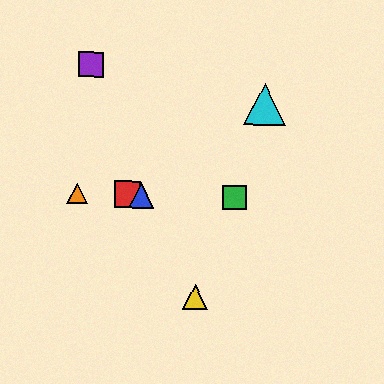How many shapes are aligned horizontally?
4 shapes (the red square, the blue triangle, the green square, the orange triangle) are aligned horizontally.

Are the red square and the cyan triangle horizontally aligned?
No, the red square is at y≈195 and the cyan triangle is at y≈105.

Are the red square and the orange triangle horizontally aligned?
Yes, both are at y≈195.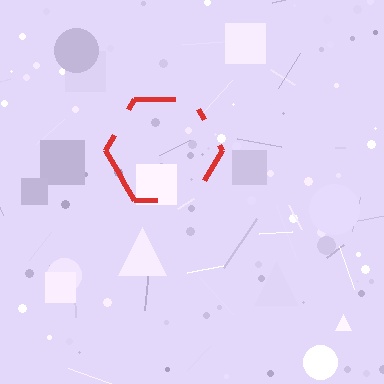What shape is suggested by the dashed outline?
The dashed outline suggests a hexagon.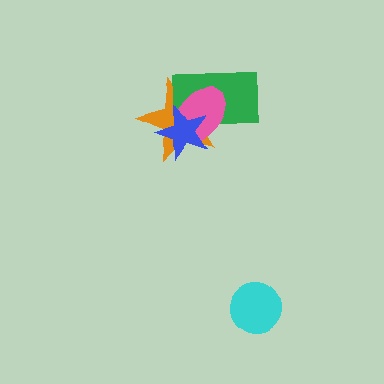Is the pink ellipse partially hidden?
Yes, it is partially covered by another shape.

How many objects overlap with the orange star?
3 objects overlap with the orange star.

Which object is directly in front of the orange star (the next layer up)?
The green rectangle is directly in front of the orange star.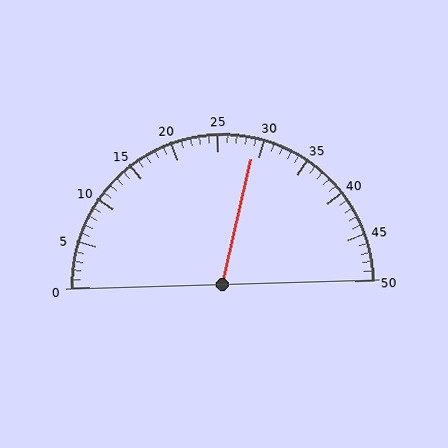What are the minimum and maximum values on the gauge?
The gauge ranges from 0 to 50.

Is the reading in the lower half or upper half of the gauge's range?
The reading is in the upper half of the range (0 to 50).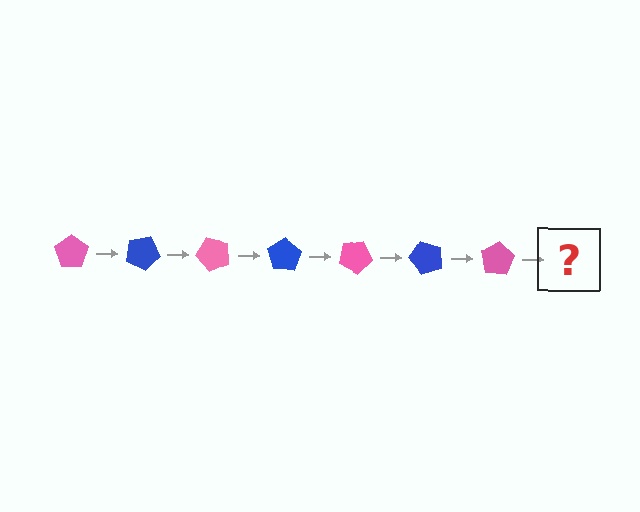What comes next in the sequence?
The next element should be a blue pentagon, rotated 175 degrees from the start.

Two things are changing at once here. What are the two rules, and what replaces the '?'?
The two rules are that it rotates 25 degrees each step and the color cycles through pink and blue. The '?' should be a blue pentagon, rotated 175 degrees from the start.